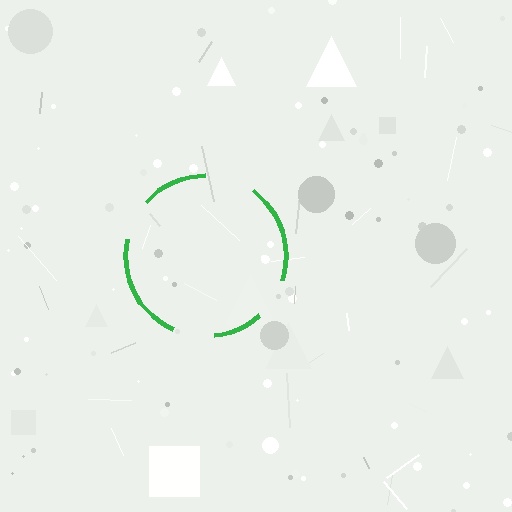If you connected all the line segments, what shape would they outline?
They would outline a circle.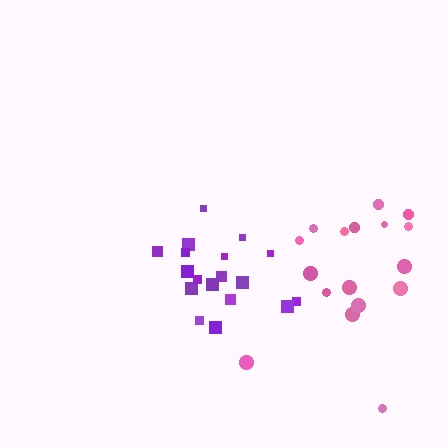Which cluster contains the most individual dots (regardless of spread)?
Purple (18).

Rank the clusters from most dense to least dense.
purple, pink.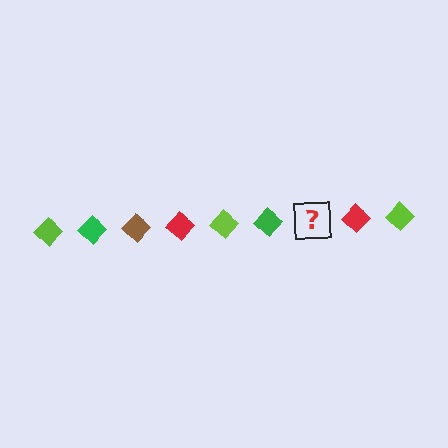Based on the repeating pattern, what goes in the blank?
The blank should be a brown diamond.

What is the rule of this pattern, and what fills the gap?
The rule is that the pattern cycles through lime, green, brown, red diamonds. The gap should be filled with a brown diamond.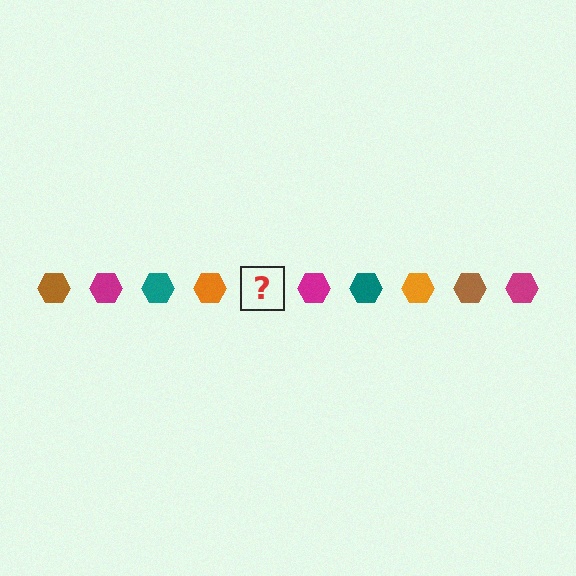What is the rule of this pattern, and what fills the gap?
The rule is that the pattern cycles through brown, magenta, teal, orange hexagons. The gap should be filled with a brown hexagon.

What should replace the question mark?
The question mark should be replaced with a brown hexagon.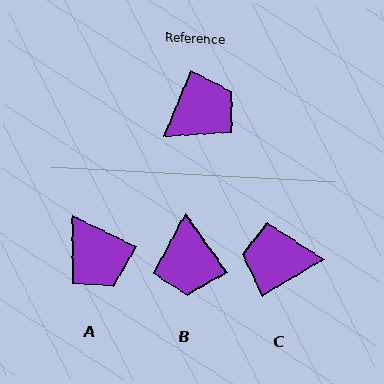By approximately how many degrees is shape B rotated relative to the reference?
Approximately 122 degrees clockwise.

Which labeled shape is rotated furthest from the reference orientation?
C, about 143 degrees away.